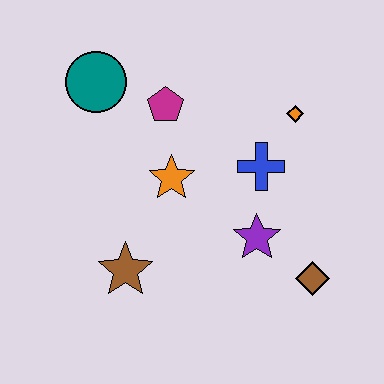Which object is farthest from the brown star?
The orange diamond is farthest from the brown star.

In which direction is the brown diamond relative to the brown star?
The brown diamond is to the right of the brown star.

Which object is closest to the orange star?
The magenta pentagon is closest to the orange star.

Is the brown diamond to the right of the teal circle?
Yes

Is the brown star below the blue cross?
Yes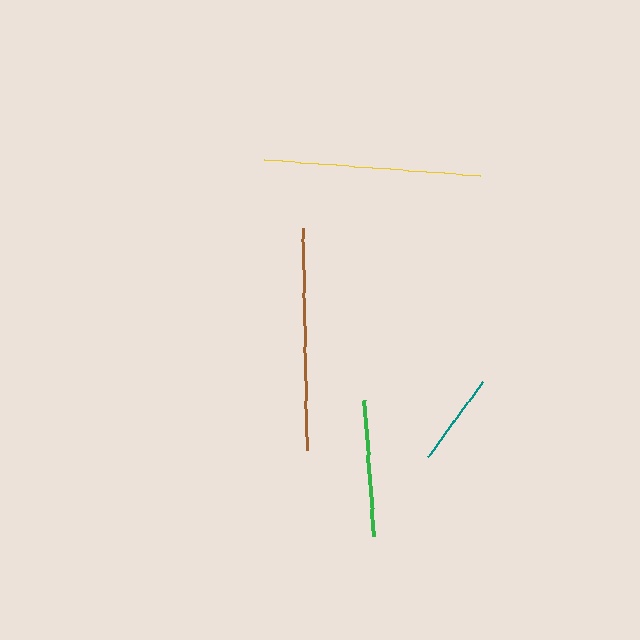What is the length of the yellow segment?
The yellow segment is approximately 217 pixels long.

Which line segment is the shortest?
The teal line is the shortest at approximately 93 pixels.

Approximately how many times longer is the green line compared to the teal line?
The green line is approximately 1.5 times the length of the teal line.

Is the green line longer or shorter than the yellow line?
The yellow line is longer than the green line.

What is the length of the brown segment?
The brown segment is approximately 221 pixels long.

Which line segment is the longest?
The brown line is the longest at approximately 221 pixels.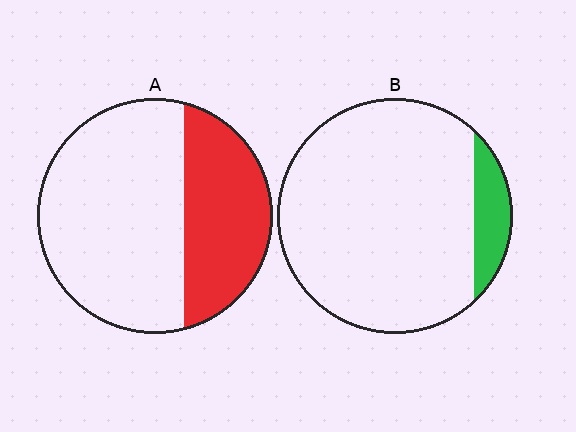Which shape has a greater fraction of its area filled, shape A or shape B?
Shape A.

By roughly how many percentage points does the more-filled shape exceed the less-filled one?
By roughly 25 percentage points (A over B).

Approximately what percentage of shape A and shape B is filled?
A is approximately 35% and B is approximately 10%.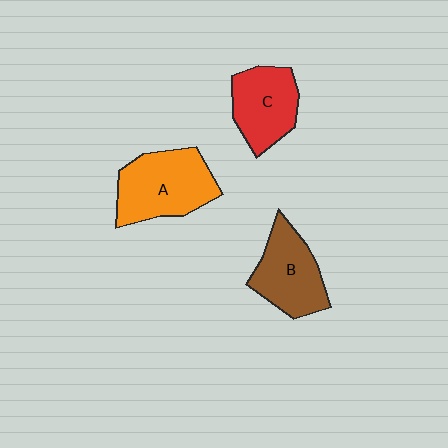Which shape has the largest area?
Shape A (orange).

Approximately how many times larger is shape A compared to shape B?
Approximately 1.2 times.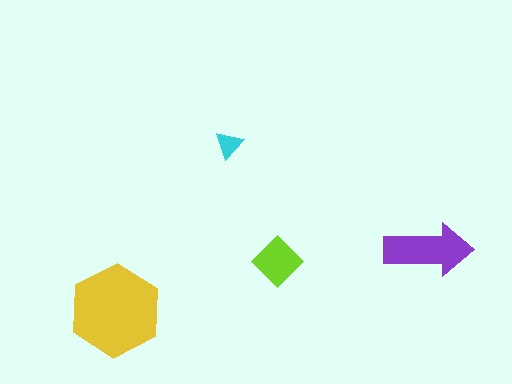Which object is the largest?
The yellow hexagon.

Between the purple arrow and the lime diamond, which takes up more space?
The purple arrow.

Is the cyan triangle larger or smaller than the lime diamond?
Smaller.